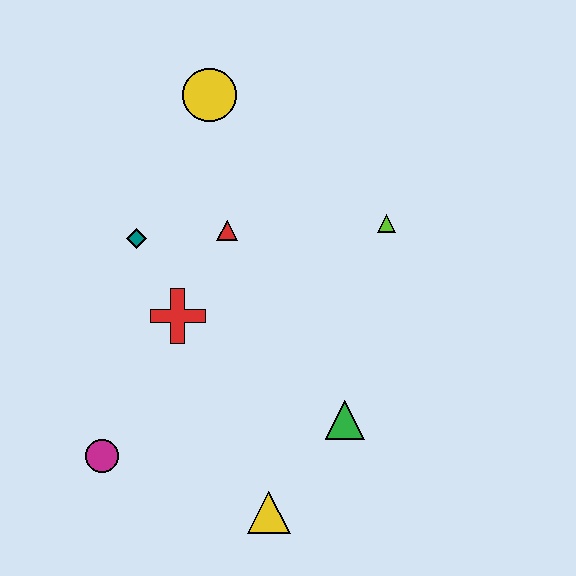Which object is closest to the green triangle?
The yellow triangle is closest to the green triangle.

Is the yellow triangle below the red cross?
Yes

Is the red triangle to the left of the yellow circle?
No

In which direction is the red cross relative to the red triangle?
The red cross is below the red triangle.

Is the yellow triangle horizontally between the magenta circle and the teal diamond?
No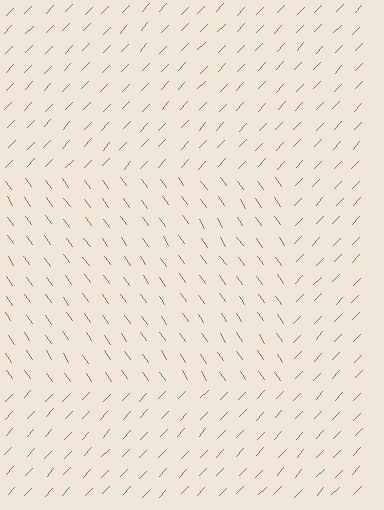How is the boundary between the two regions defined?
The boundary is defined purely by a change in line orientation (approximately 79 degrees difference). All lines are the same color and thickness.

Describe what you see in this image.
The image is filled with small brown line segments. A rectangle region in the image has lines oriented differently from the surrounding lines, creating a visible texture boundary.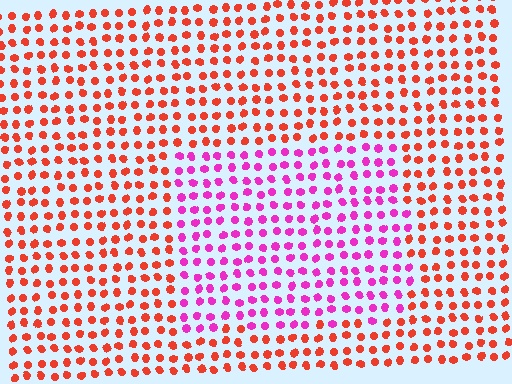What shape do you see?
I see a rectangle.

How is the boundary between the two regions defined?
The boundary is defined purely by a slight shift in hue (about 54 degrees). Spacing, size, and orientation are identical on both sides.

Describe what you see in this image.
The image is filled with small red elements in a uniform arrangement. A rectangle-shaped region is visible where the elements are tinted to a slightly different hue, forming a subtle color boundary.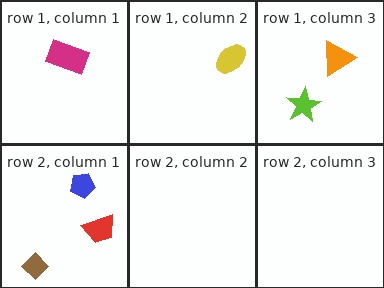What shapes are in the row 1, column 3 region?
The lime star, the orange triangle.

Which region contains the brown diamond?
The row 2, column 1 region.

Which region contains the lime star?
The row 1, column 3 region.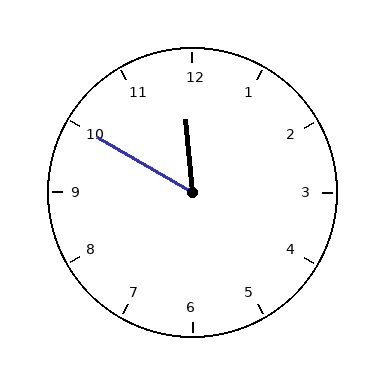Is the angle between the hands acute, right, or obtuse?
It is acute.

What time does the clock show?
11:50.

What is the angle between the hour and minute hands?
Approximately 55 degrees.